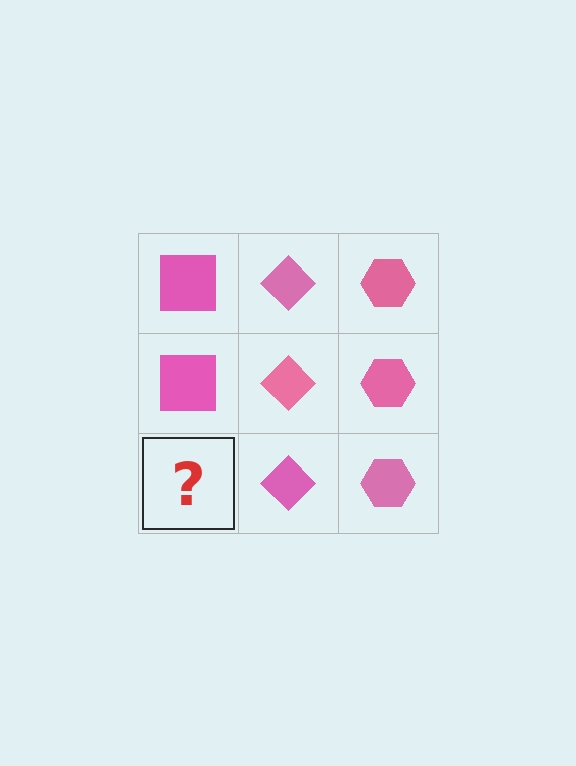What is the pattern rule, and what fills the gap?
The rule is that each column has a consistent shape. The gap should be filled with a pink square.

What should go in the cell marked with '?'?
The missing cell should contain a pink square.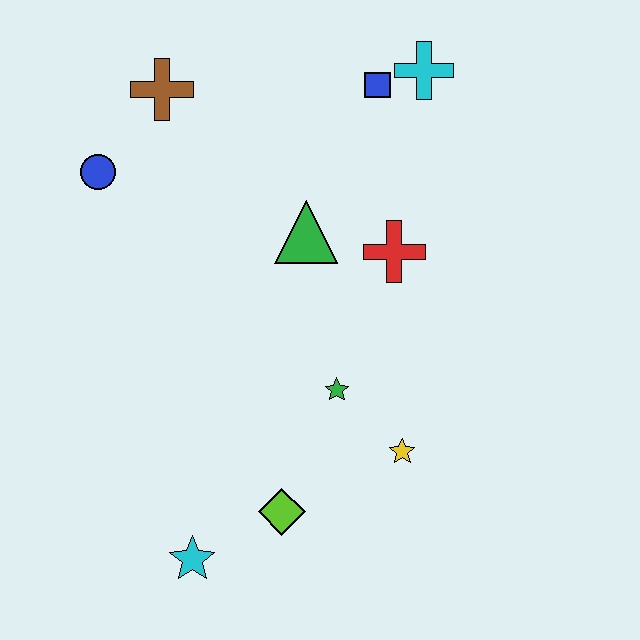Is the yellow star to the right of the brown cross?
Yes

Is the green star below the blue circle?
Yes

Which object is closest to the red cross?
The green triangle is closest to the red cross.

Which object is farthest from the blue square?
The cyan star is farthest from the blue square.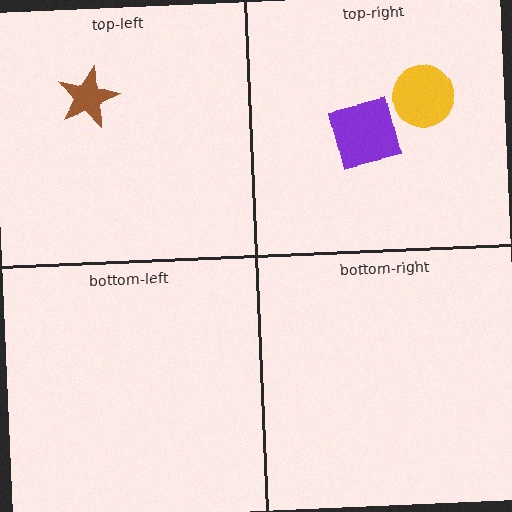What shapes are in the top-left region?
The brown star.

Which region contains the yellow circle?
The top-right region.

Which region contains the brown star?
The top-left region.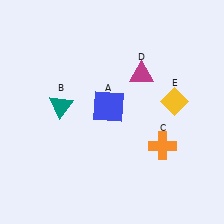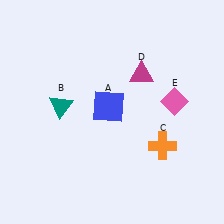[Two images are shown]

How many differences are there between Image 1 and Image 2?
There is 1 difference between the two images.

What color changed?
The diamond (E) changed from yellow in Image 1 to pink in Image 2.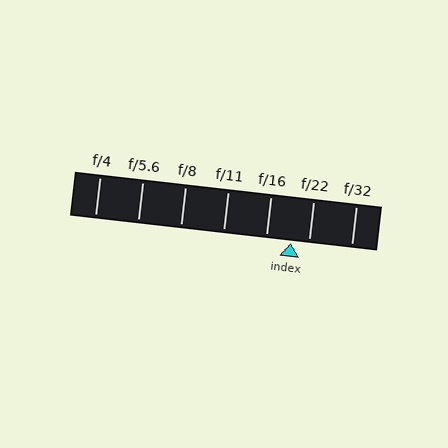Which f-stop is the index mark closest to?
The index mark is closest to f/22.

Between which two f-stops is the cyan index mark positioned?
The index mark is between f/16 and f/22.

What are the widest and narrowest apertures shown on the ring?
The widest aperture shown is f/4 and the narrowest is f/32.